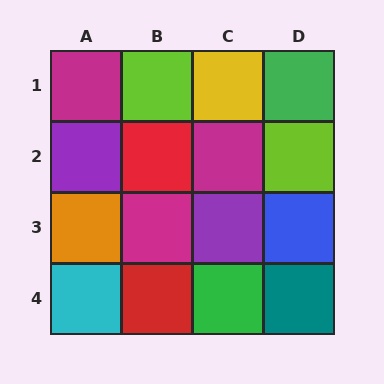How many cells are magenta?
3 cells are magenta.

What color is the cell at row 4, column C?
Green.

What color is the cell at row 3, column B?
Magenta.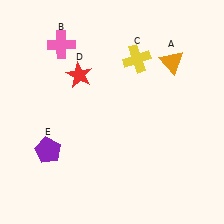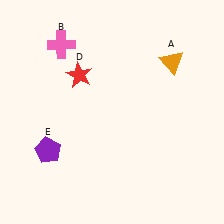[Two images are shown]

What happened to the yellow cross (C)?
The yellow cross (C) was removed in Image 2. It was in the top-right area of Image 1.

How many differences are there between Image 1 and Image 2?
There is 1 difference between the two images.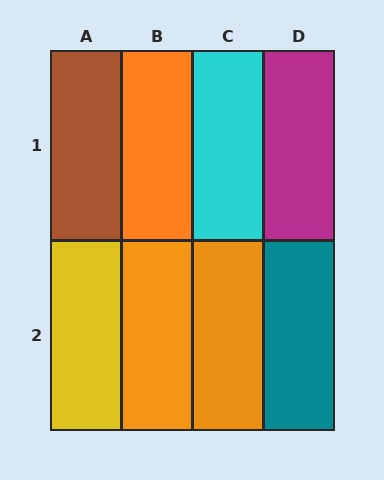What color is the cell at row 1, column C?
Cyan.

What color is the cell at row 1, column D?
Magenta.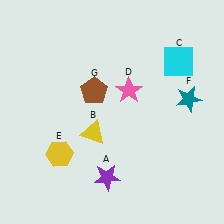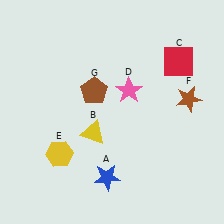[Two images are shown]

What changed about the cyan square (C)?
In Image 1, C is cyan. In Image 2, it changed to red.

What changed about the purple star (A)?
In Image 1, A is purple. In Image 2, it changed to blue.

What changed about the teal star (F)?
In Image 1, F is teal. In Image 2, it changed to brown.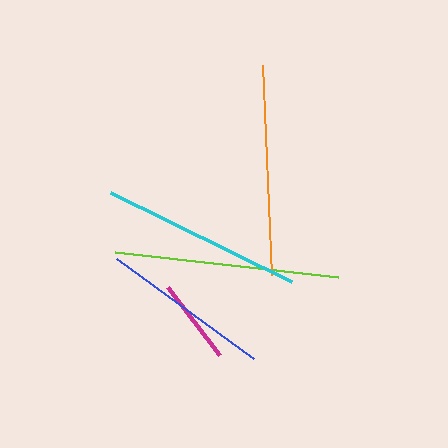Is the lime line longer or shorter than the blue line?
The lime line is longer than the blue line.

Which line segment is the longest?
The lime line is the longest at approximately 225 pixels.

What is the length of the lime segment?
The lime segment is approximately 225 pixels long.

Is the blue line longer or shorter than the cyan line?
The cyan line is longer than the blue line.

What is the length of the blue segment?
The blue segment is approximately 170 pixels long.